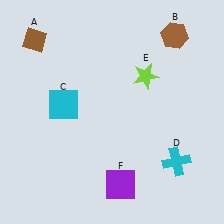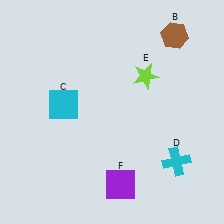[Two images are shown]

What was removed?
The brown diamond (A) was removed in Image 2.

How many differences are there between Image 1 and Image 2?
There is 1 difference between the two images.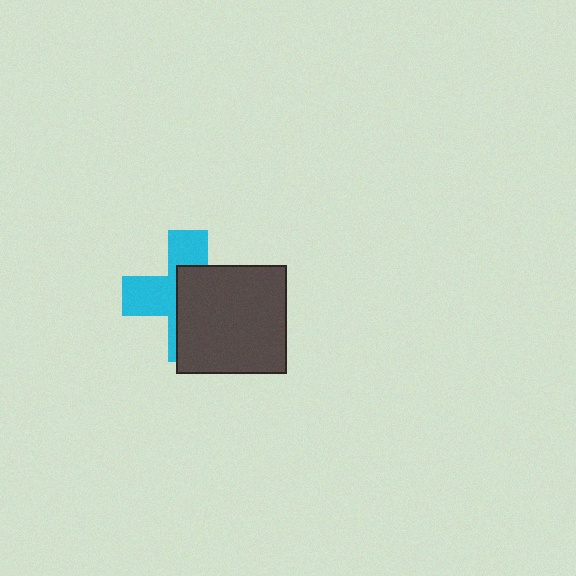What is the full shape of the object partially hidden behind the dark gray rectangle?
The partially hidden object is a cyan cross.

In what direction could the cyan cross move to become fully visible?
The cyan cross could move left. That would shift it out from behind the dark gray rectangle entirely.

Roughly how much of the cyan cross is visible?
About half of it is visible (roughly 45%).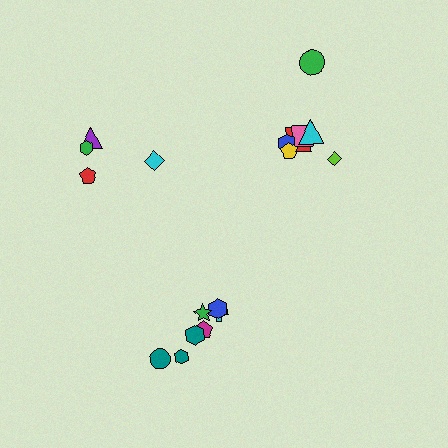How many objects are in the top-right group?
There are 7 objects.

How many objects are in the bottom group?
There are 7 objects.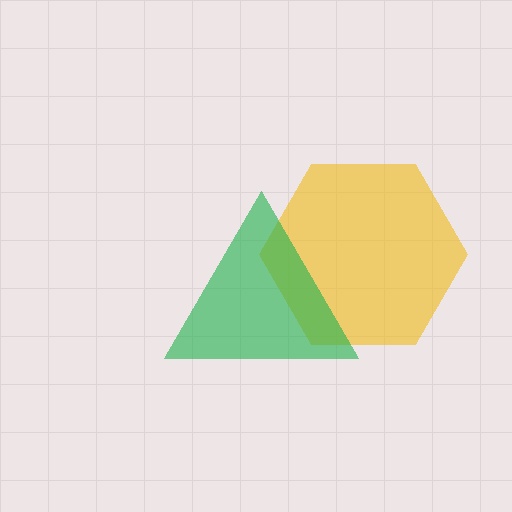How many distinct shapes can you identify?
There are 2 distinct shapes: a yellow hexagon, a green triangle.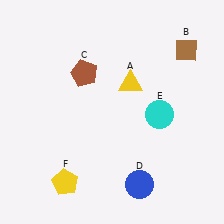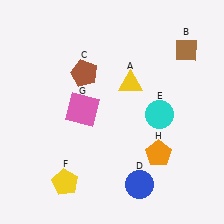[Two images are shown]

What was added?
A pink square (G), an orange pentagon (H) were added in Image 2.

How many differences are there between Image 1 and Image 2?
There are 2 differences between the two images.